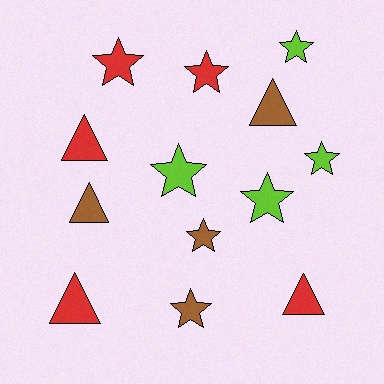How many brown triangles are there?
There are 2 brown triangles.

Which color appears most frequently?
Red, with 5 objects.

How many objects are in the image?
There are 13 objects.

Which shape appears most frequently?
Star, with 8 objects.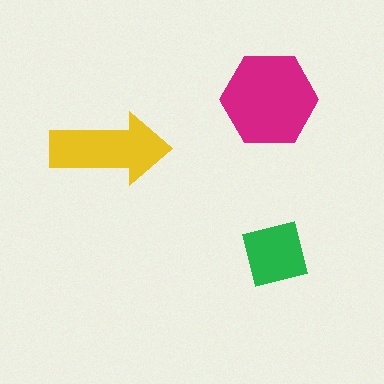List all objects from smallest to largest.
The green square, the yellow arrow, the magenta hexagon.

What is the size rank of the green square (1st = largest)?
3rd.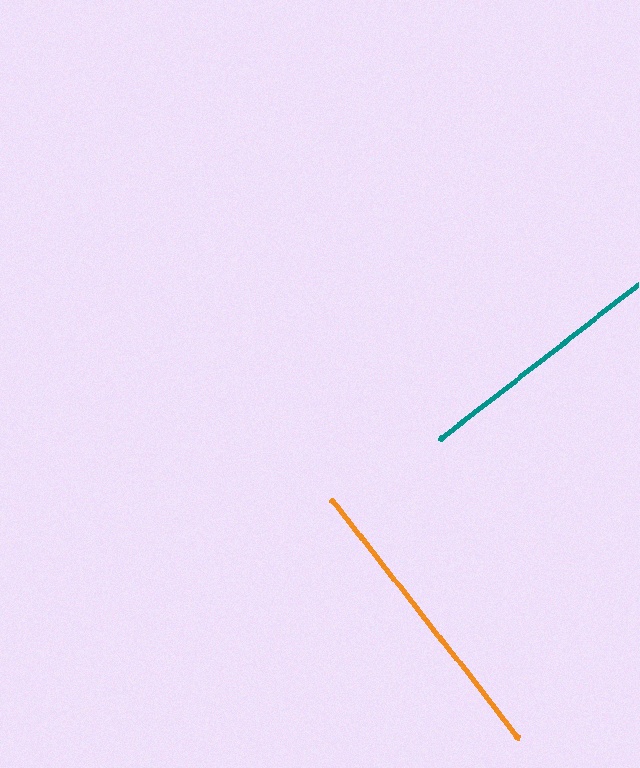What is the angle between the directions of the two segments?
Approximately 90 degrees.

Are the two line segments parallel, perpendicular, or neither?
Perpendicular — they meet at approximately 90°.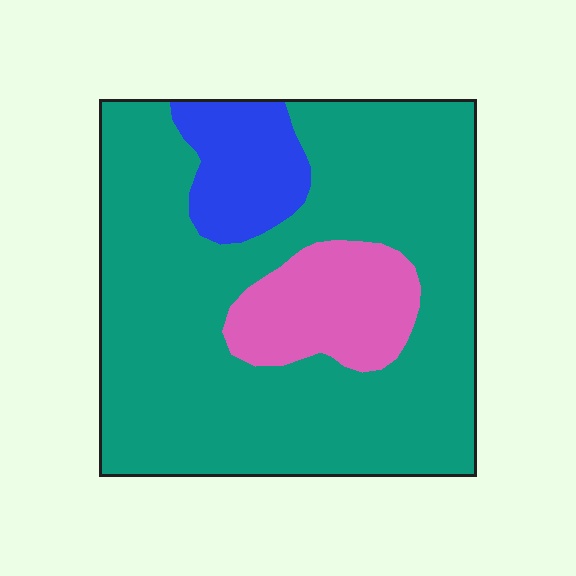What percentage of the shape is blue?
Blue takes up less than a quarter of the shape.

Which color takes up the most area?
Teal, at roughly 75%.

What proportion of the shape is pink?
Pink takes up about one eighth (1/8) of the shape.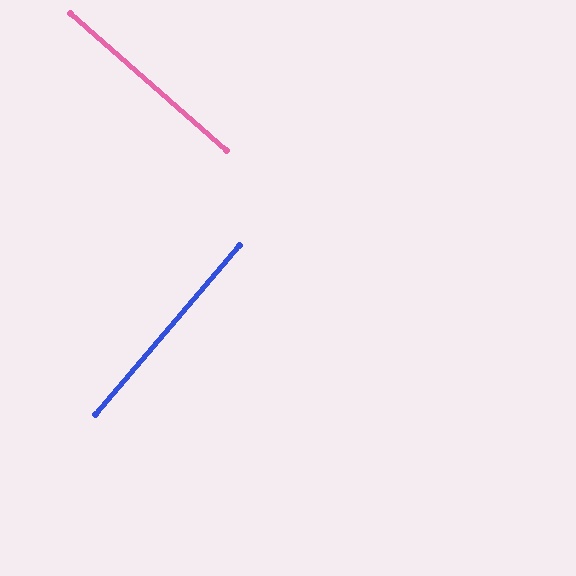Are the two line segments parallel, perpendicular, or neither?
Perpendicular — they meet at approximately 89°.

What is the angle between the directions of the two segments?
Approximately 89 degrees.